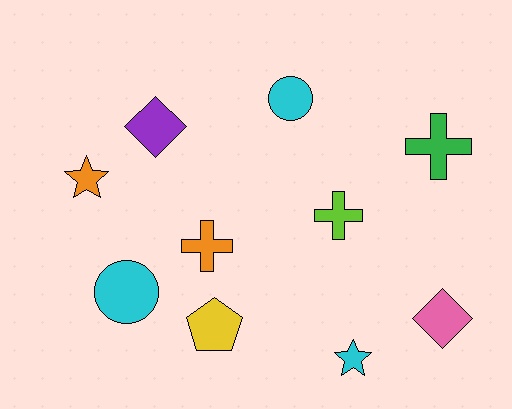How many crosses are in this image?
There are 3 crosses.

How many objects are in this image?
There are 10 objects.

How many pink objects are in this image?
There is 1 pink object.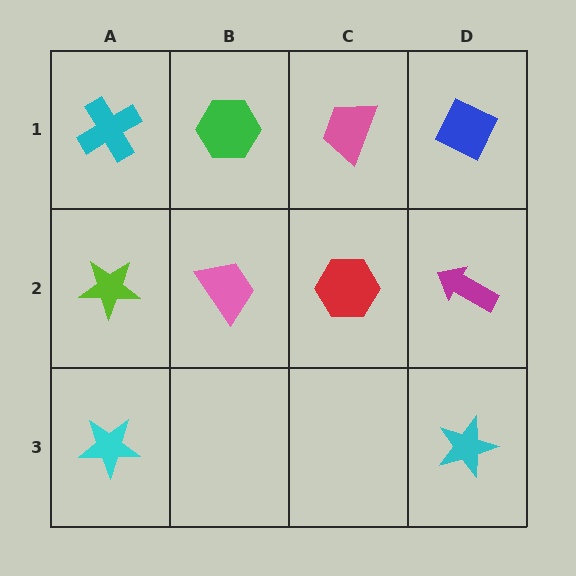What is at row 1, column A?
A cyan cross.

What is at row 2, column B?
A pink trapezoid.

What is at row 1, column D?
A blue diamond.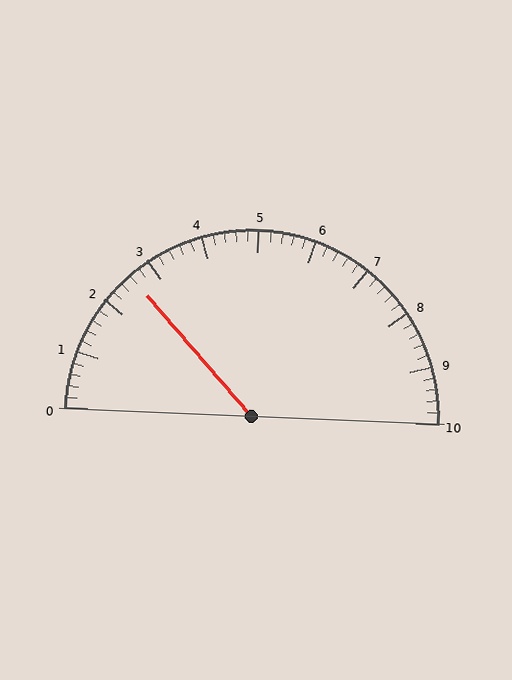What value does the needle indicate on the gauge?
The needle indicates approximately 2.6.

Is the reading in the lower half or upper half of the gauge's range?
The reading is in the lower half of the range (0 to 10).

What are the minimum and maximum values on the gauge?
The gauge ranges from 0 to 10.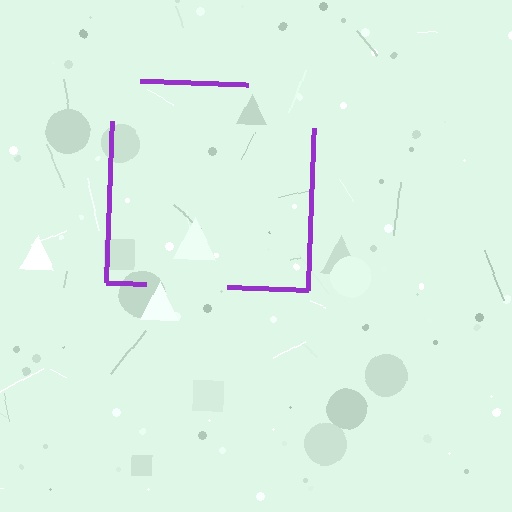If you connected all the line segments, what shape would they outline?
They would outline a square.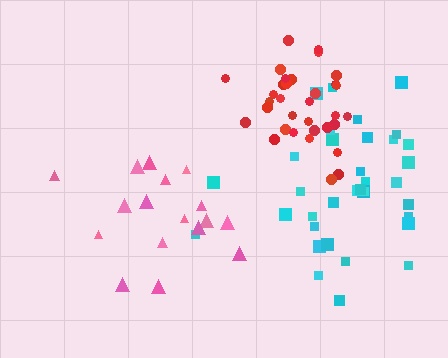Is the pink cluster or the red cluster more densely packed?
Red.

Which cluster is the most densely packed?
Red.